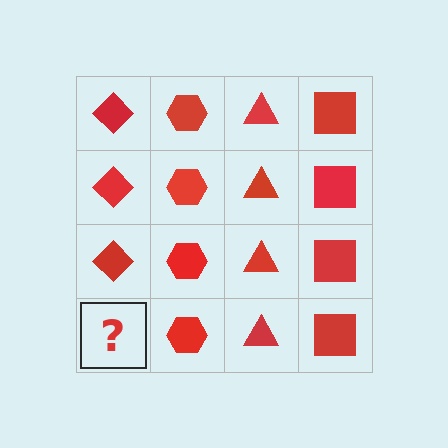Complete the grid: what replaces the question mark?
The question mark should be replaced with a red diamond.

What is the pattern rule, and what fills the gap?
The rule is that each column has a consistent shape. The gap should be filled with a red diamond.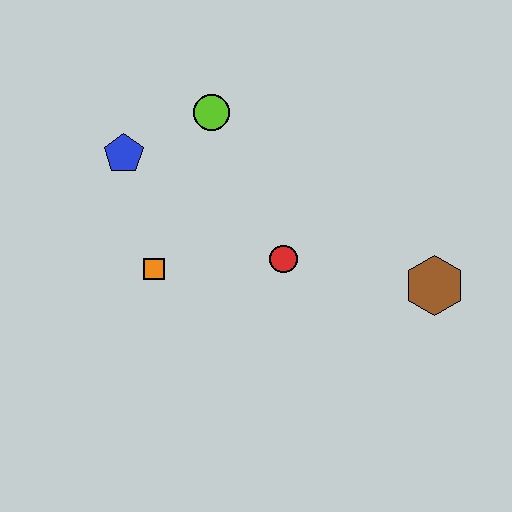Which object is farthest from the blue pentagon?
The brown hexagon is farthest from the blue pentagon.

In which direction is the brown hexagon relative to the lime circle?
The brown hexagon is to the right of the lime circle.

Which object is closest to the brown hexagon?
The red circle is closest to the brown hexagon.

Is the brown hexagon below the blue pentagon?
Yes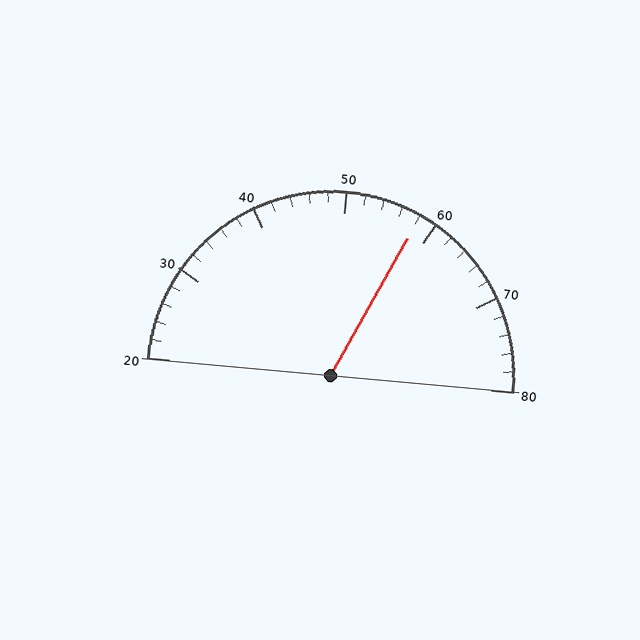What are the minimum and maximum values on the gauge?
The gauge ranges from 20 to 80.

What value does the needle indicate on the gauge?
The needle indicates approximately 58.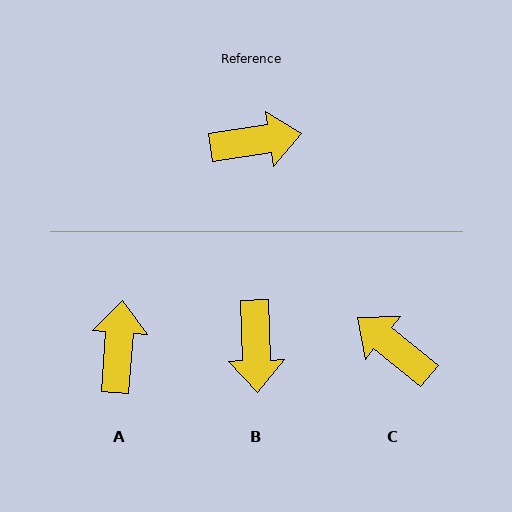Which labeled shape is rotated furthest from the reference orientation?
C, about 133 degrees away.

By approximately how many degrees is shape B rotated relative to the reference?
Approximately 97 degrees clockwise.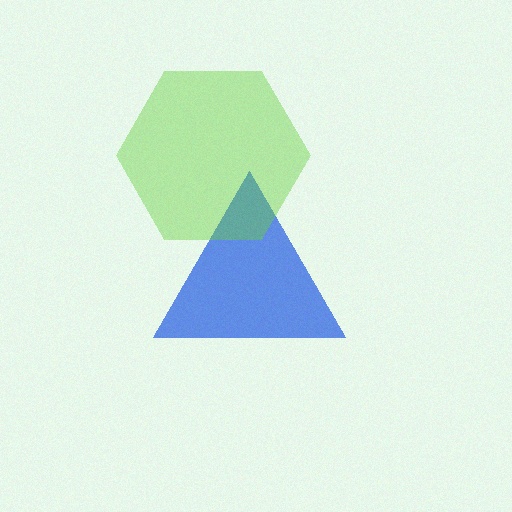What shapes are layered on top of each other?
The layered shapes are: a blue triangle, a lime hexagon.